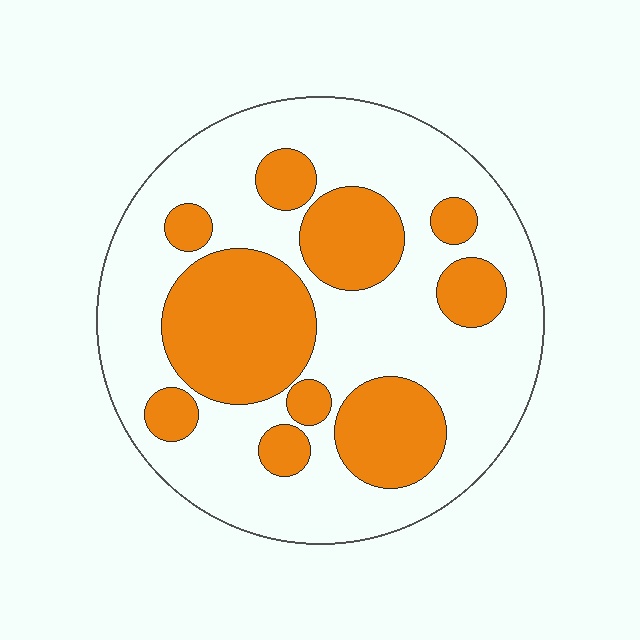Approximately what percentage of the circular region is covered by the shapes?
Approximately 35%.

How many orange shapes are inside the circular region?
10.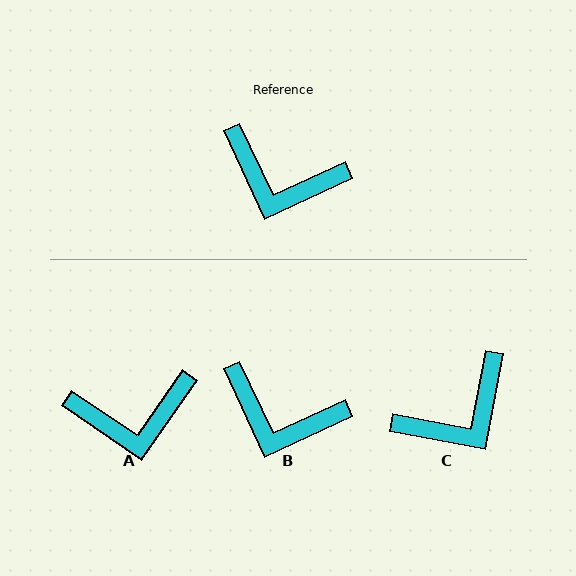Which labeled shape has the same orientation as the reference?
B.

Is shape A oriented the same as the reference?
No, it is off by about 31 degrees.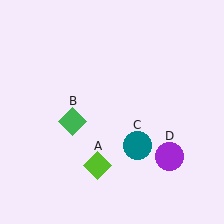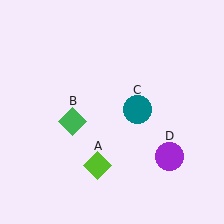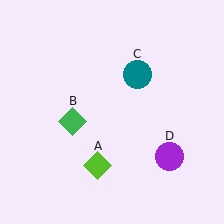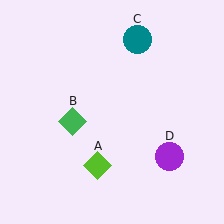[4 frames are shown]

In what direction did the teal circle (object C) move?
The teal circle (object C) moved up.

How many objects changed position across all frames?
1 object changed position: teal circle (object C).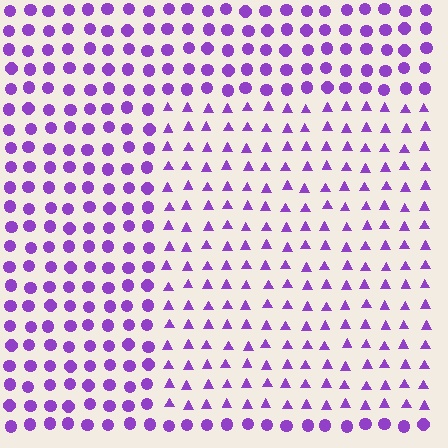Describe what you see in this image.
The image is filled with small purple elements arranged in a uniform grid. A rectangle-shaped region contains triangles, while the surrounding area contains circles. The boundary is defined purely by the change in element shape.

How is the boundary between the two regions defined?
The boundary is defined by a change in element shape: triangles inside vs. circles outside. All elements share the same color and spacing.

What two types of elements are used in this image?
The image uses triangles inside the rectangle region and circles outside it.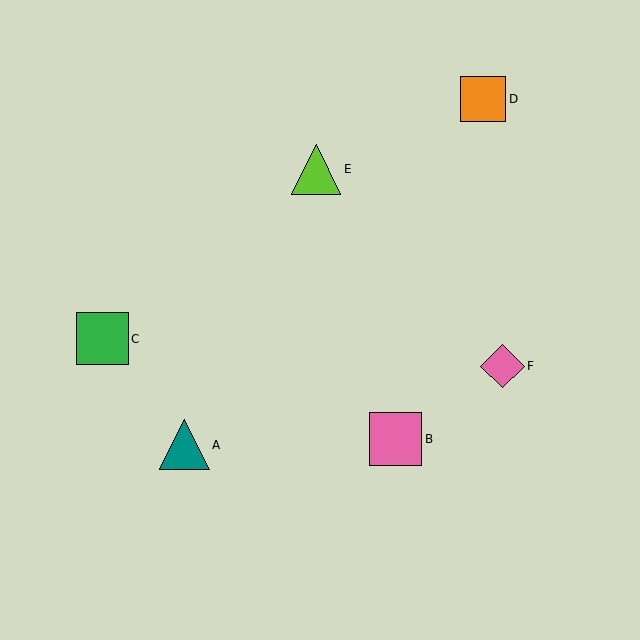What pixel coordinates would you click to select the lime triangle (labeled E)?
Click at (316, 169) to select the lime triangle E.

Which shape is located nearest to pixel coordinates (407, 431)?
The pink square (labeled B) at (395, 439) is nearest to that location.